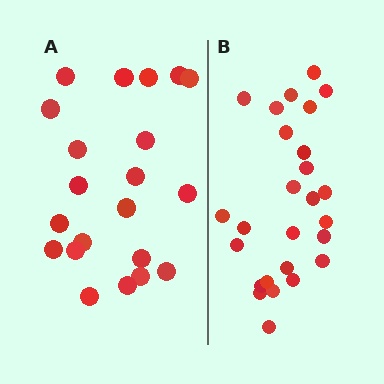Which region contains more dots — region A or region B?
Region B (the right region) has more dots.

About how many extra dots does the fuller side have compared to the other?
Region B has about 5 more dots than region A.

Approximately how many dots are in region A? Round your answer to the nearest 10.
About 20 dots. (The exact count is 21, which rounds to 20.)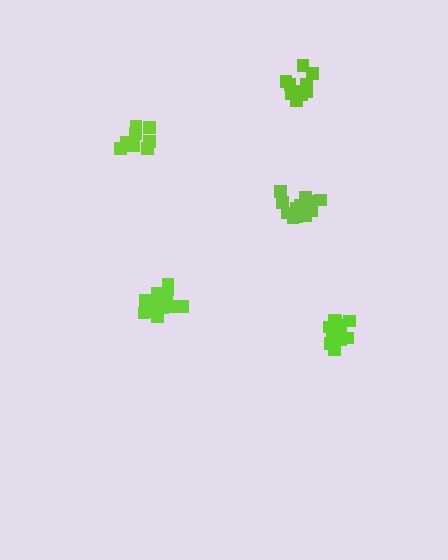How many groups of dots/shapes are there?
There are 5 groups.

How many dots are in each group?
Group 1: 10 dots, Group 2: 16 dots, Group 3: 10 dots, Group 4: 12 dots, Group 5: 16 dots (64 total).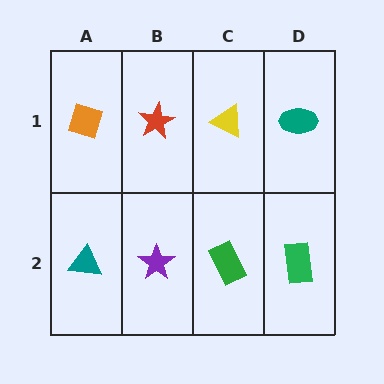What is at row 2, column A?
A teal triangle.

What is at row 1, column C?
A yellow triangle.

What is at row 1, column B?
A red star.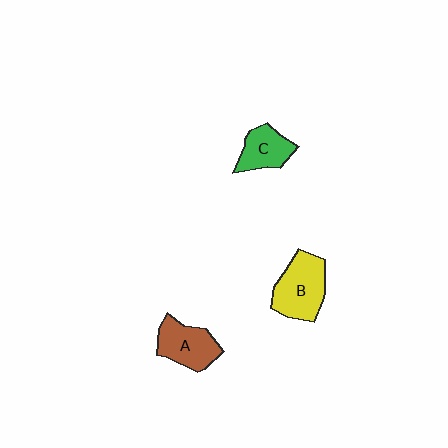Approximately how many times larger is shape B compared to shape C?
Approximately 1.5 times.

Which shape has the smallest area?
Shape C (green).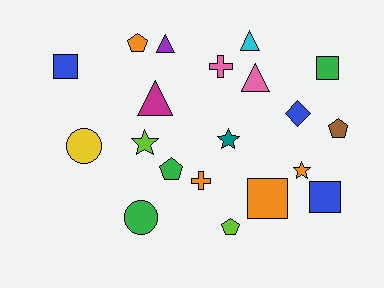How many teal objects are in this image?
There is 1 teal object.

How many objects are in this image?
There are 20 objects.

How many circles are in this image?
There are 2 circles.